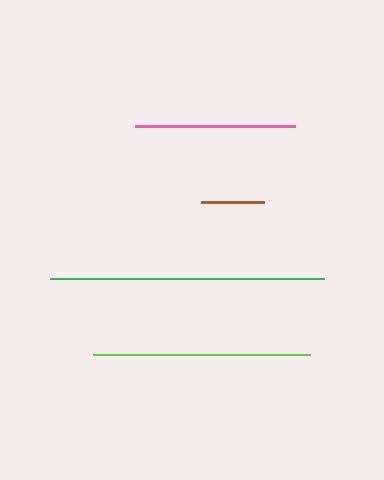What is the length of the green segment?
The green segment is approximately 274 pixels long.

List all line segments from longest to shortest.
From longest to shortest: green, lime, pink, brown.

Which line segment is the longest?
The green line is the longest at approximately 274 pixels.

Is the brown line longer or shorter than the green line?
The green line is longer than the brown line.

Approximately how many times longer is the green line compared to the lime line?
The green line is approximately 1.3 times the length of the lime line.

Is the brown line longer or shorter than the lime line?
The lime line is longer than the brown line.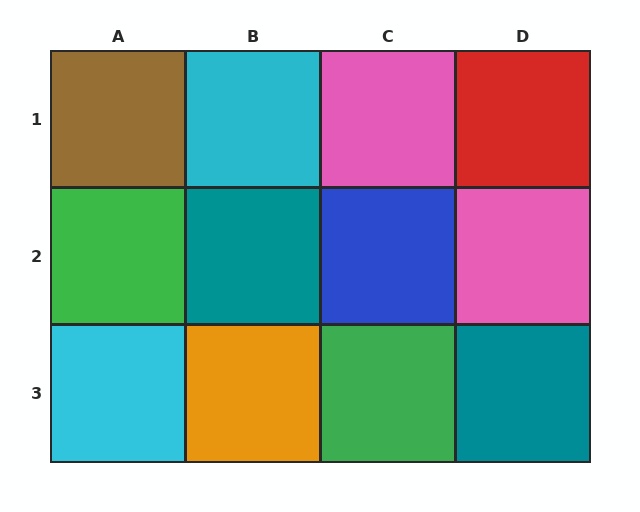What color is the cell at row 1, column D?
Red.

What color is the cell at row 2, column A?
Green.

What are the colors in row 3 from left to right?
Cyan, orange, green, teal.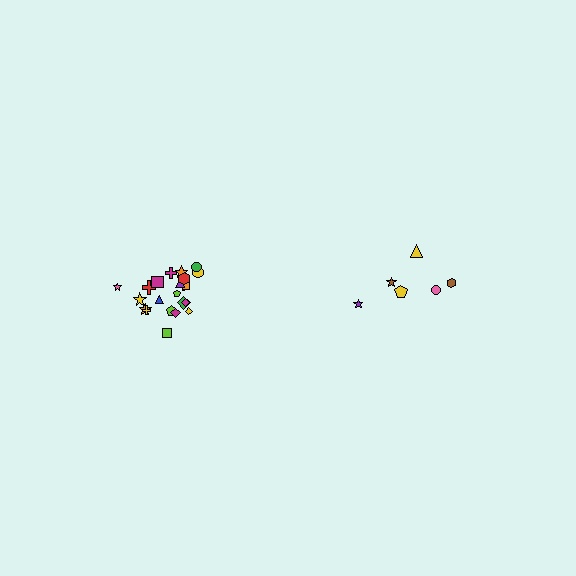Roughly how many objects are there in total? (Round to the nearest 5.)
Roughly 30 objects in total.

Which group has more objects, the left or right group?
The left group.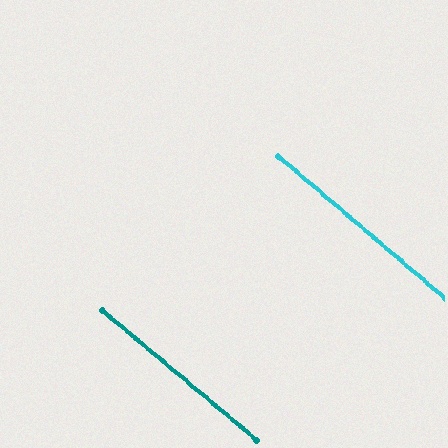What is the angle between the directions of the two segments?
Approximately 0 degrees.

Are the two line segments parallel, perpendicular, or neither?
Parallel — their directions differ by only 0.5°.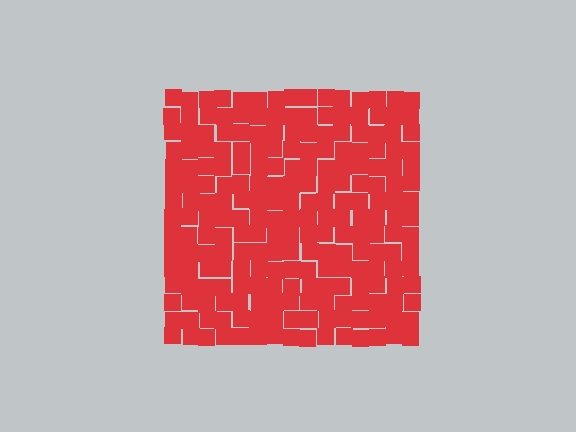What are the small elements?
The small elements are squares.